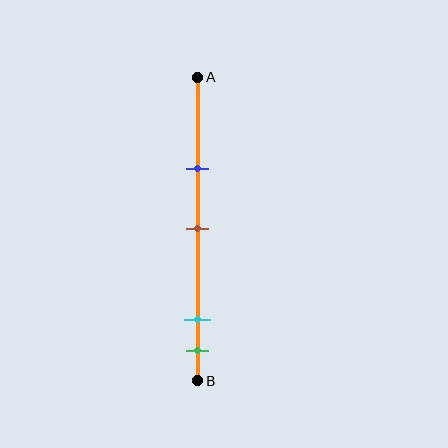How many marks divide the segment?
There are 4 marks dividing the segment.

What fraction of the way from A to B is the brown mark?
The brown mark is approximately 50% (0.5) of the way from A to B.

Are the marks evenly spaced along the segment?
No, the marks are not evenly spaced.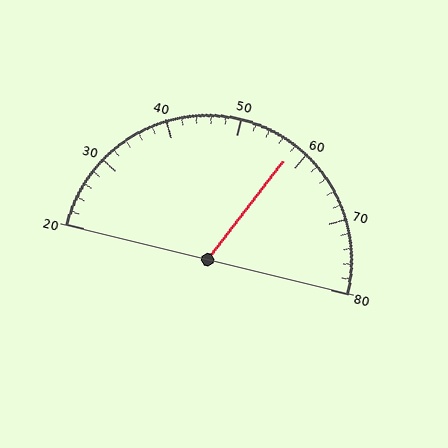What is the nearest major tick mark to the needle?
The nearest major tick mark is 60.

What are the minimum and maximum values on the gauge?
The gauge ranges from 20 to 80.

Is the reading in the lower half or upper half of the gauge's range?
The reading is in the upper half of the range (20 to 80).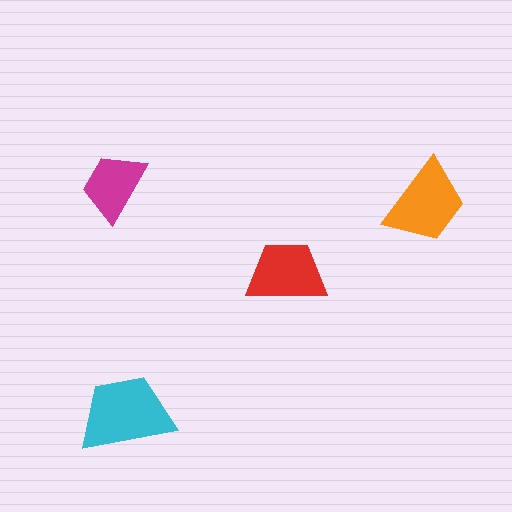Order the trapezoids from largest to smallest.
the cyan one, the orange one, the red one, the magenta one.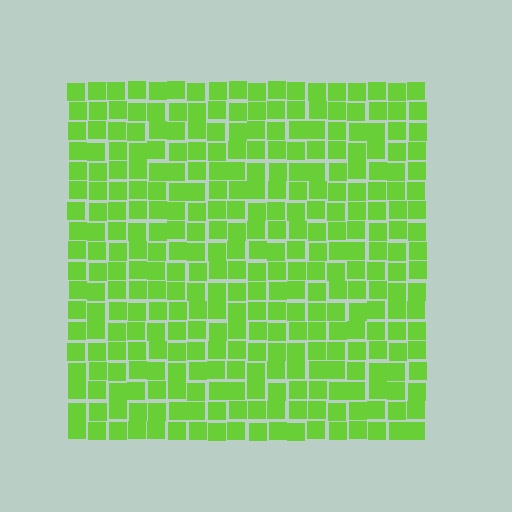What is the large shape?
The large shape is a square.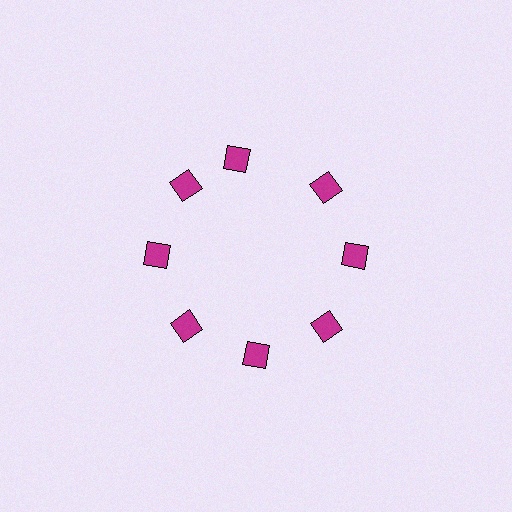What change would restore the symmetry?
The symmetry would be restored by rotating it back into even spacing with its neighbors so that all 8 diamonds sit at equal angles and equal distance from the center.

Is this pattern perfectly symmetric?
No. The 8 magenta diamonds are arranged in a ring, but one element near the 12 o'clock position is rotated out of alignment along the ring, breaking the 8-fold rotational symmetry.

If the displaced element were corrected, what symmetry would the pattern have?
It would have 8-fold rotational symmetry — the pattern would map onto itself every 45 degrees.